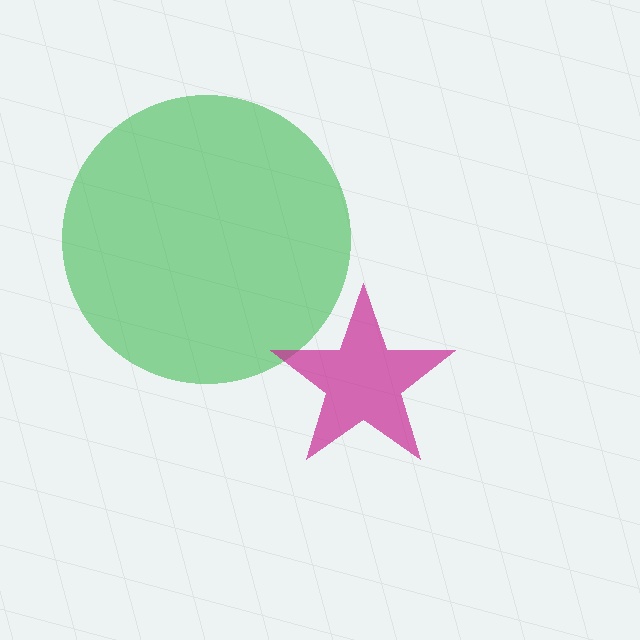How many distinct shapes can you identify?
There are 2 distinct shapes: a green circle, a magenta star.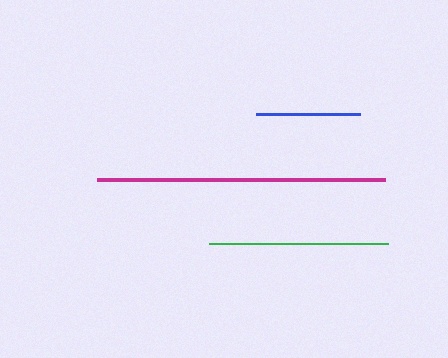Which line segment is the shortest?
The blue line is the shortest at approximately 104 pixels.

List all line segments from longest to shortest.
From longest to shortest: magenta, green, blue.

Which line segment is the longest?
The magenta line is the longest at approximately 288 pixels.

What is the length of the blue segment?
The blue segment is approximately 104 pixels long.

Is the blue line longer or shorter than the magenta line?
The magenta line is longer than the blue line.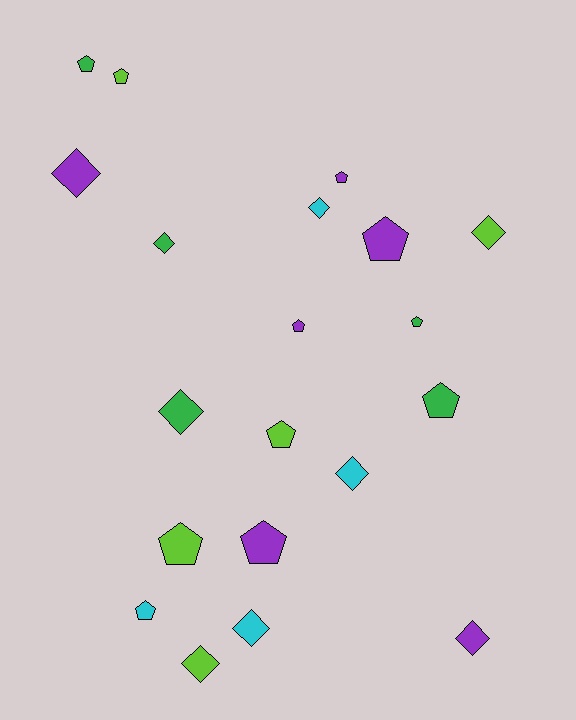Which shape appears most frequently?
Pentagon, with 11 objects.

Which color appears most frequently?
Purple, with 6 objects.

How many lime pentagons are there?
There are 3 lime pentagons.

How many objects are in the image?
There are 20 objects.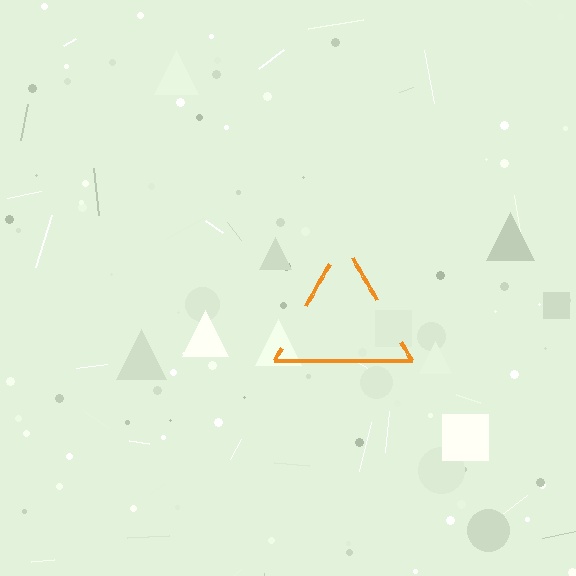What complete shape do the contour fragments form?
The contour fragments form a triangle.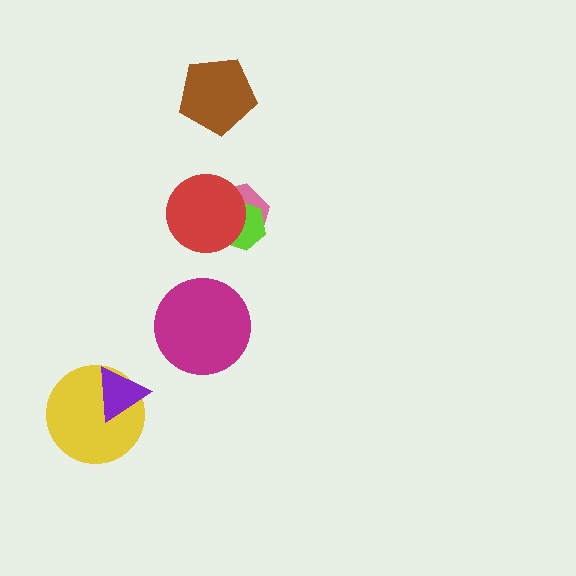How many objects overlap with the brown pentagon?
0 objects overlap with the brown pentagon.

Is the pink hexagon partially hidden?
Yes, it is partially covered by another shape.